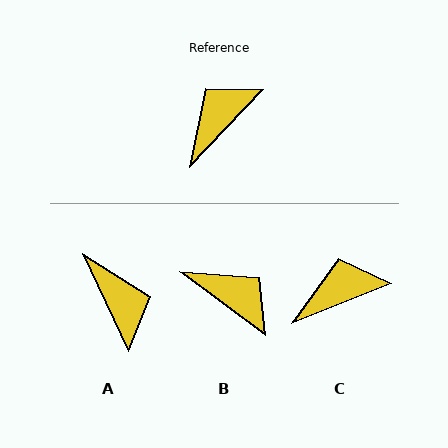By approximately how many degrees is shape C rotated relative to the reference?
Approximately 25 degrees clockwise.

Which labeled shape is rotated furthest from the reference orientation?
A, about 111 degrees away.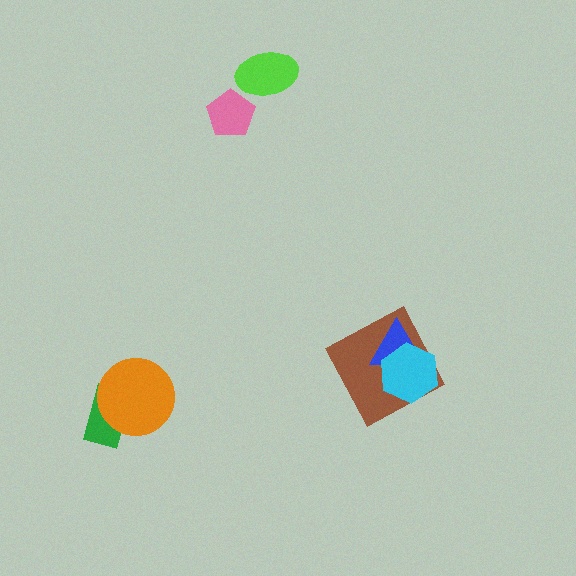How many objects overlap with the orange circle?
1 object overlaps with the orange circle.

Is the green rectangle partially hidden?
Yes, it is partially covered by another shape.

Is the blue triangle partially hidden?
Yes, it is partially covered by another shape.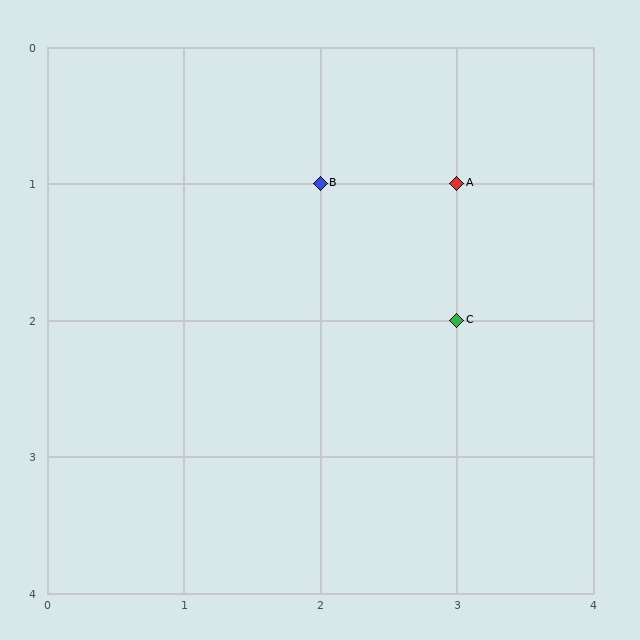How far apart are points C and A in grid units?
Points C and A are 1 row apart.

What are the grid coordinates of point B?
Point B is at grid coordinates (2, 1).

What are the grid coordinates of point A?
Point A is at grid coordinates (3, 1).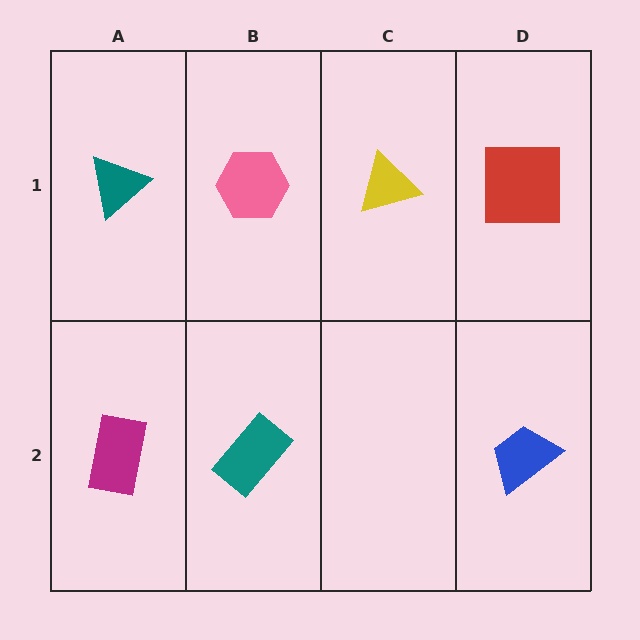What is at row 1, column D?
A red square.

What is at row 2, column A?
A magenta rectangle.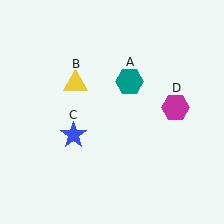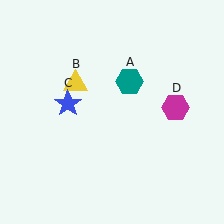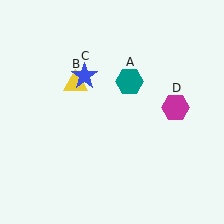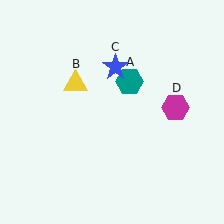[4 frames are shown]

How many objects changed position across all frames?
1 object changed position: blue star (object C).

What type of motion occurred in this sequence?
The blue star (object C) rotated clockwise around the center of the scene.